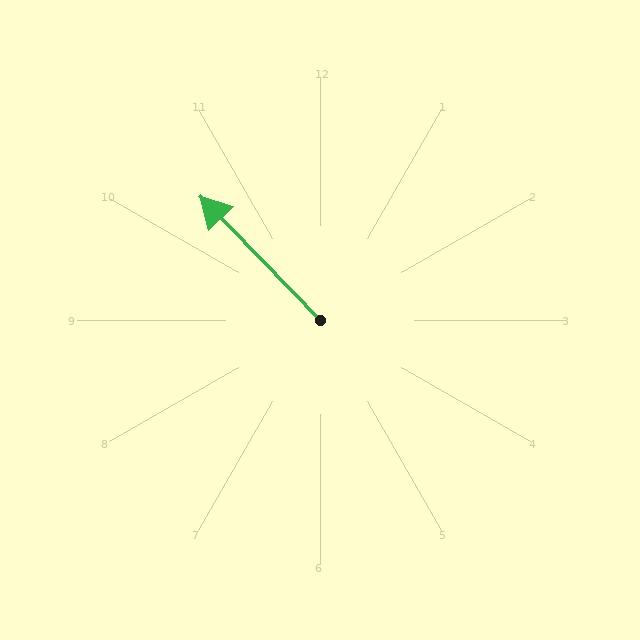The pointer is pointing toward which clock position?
Roughly 11 o'clock.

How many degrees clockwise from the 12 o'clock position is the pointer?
Approximately 316 degrees.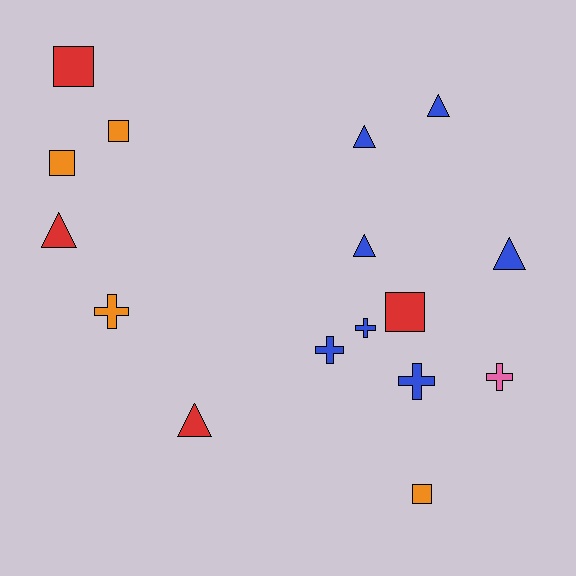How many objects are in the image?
There are 16 objects.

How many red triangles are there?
There are 2 red triangles.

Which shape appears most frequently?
Triangle, with 6 objects.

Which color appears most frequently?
Blue, with 7 objects.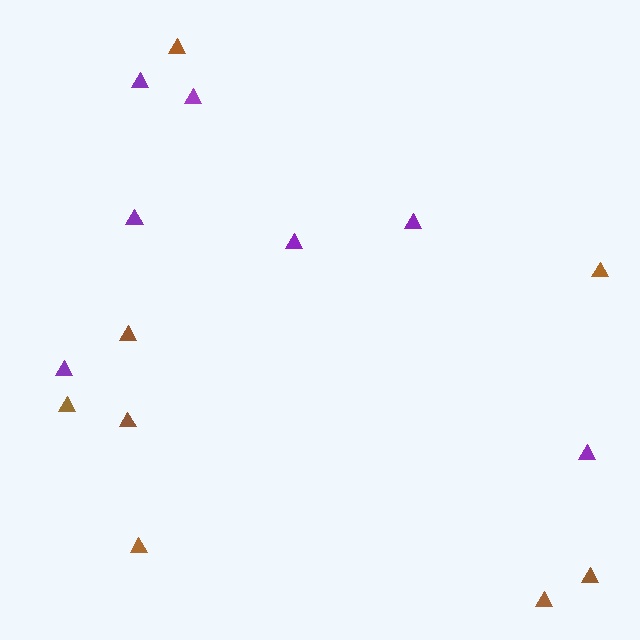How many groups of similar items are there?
There are 2 groups: one group of brown triangles (8) and one group of purple triangles (7).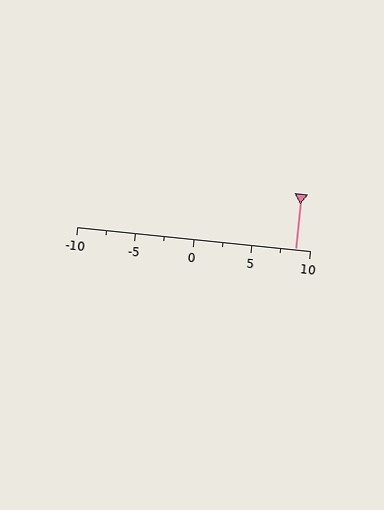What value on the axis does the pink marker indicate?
The marker indicates approximately 8.8.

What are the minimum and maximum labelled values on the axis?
The axis runs from -10 to 10.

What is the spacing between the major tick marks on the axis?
The major ticks are spaced 5 apart.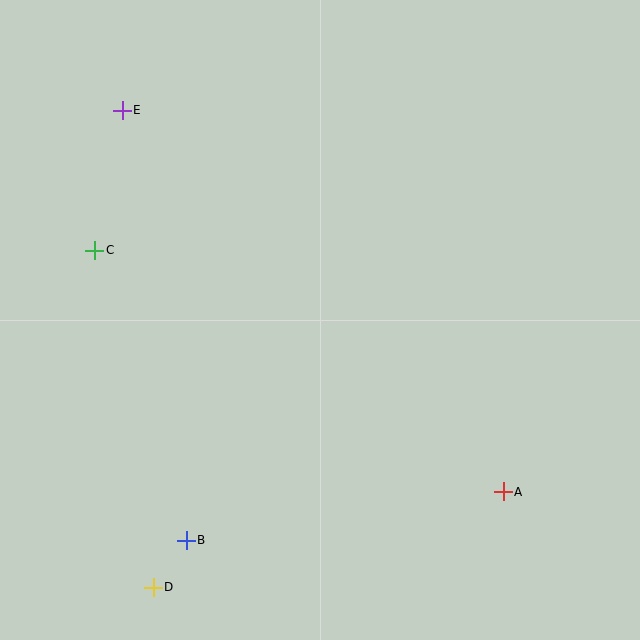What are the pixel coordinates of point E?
Point E is at (122, 110).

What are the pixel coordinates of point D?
Point D is at (153, 587).